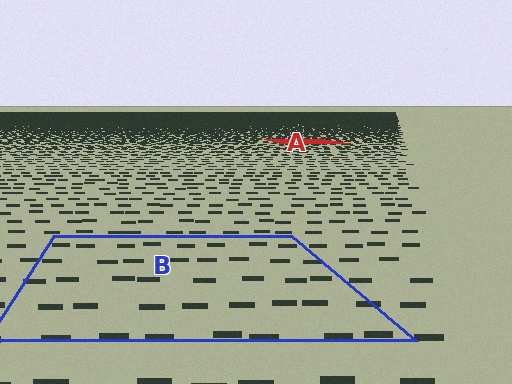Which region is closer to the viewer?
Region B is closer. The texture elements there are larger and more spread out.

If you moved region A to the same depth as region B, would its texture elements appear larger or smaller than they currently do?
They would appear larger. At a closer depth, the same texture elements are projected at a bigger on-screen size.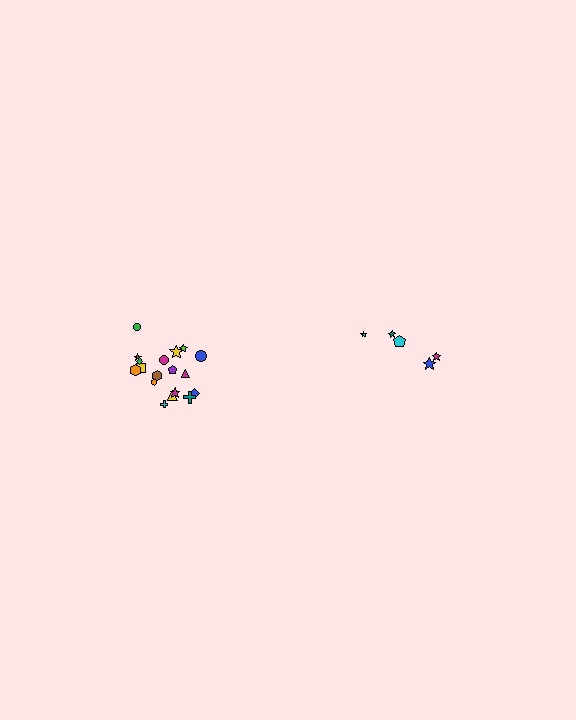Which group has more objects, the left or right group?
The left group.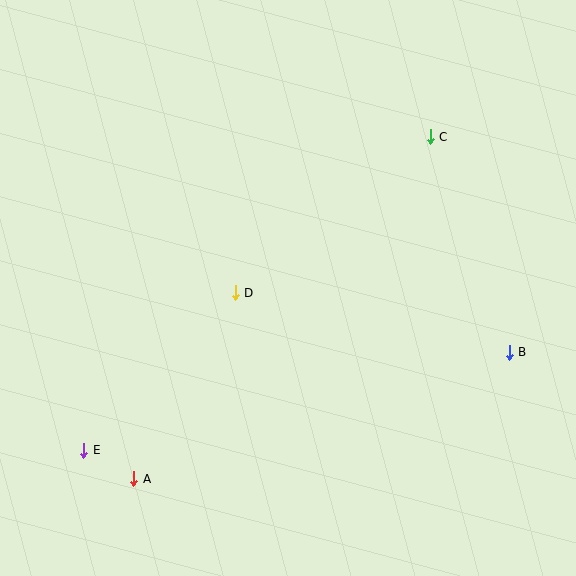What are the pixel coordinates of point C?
Point C is at (430, 137).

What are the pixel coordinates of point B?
Point B is at (509, 352).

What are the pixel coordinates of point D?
Point D is at (235, 293).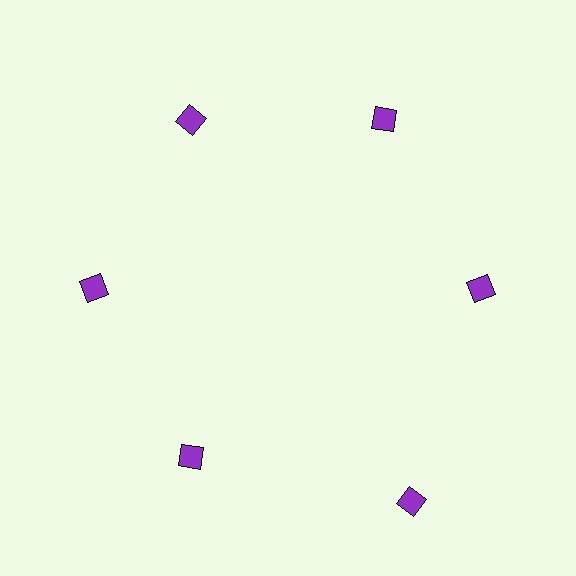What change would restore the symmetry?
The symmetry would be restored by moving it inward, back onto the ring so that all 6 squares sit at equal angles and equal distance from the center.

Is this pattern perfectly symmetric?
No. The 6 purple squares are arranged in a ring, but one element near the 5 o'clock position is pushed outward from the center, breaking the 6-fold rotational symmetry.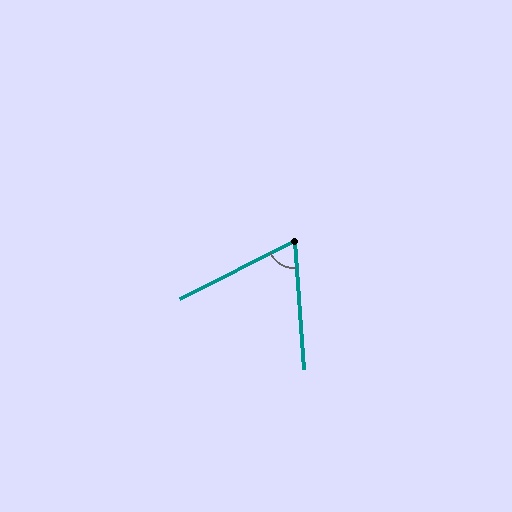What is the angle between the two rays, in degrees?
Approximately 67 degrees.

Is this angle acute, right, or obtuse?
It is acute.